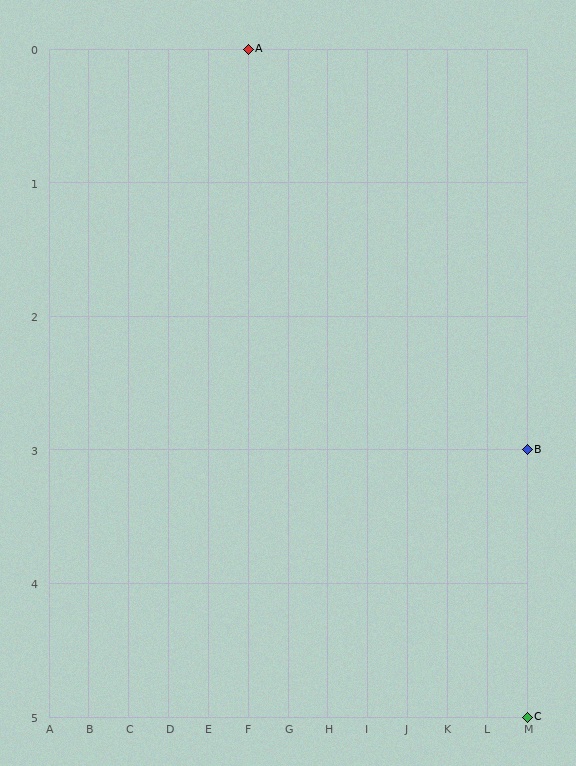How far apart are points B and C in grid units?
Points B and C are 2 rows apart.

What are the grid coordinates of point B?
Point B is at grid coordinates (M, 3).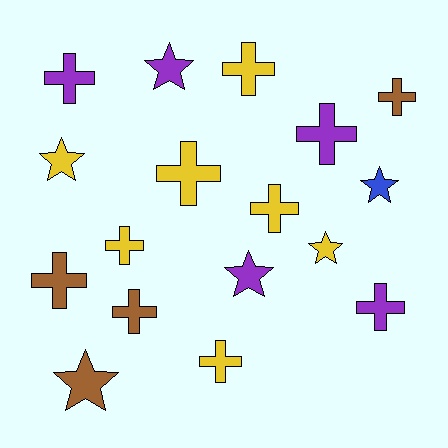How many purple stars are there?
There are 2 purple stars.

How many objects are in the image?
There are 17 objects.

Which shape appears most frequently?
Cross, with 11 objects.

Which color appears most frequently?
Yellow, with 7 objects.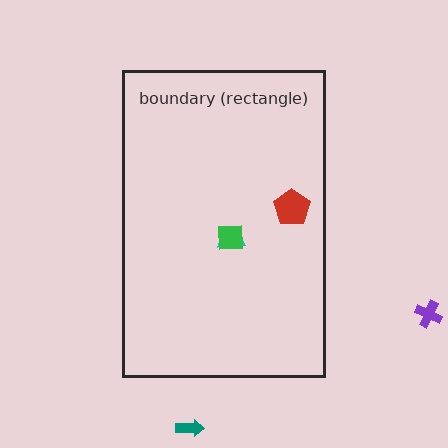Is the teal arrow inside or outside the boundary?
Outside.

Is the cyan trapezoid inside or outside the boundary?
Inside.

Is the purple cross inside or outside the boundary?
Outside.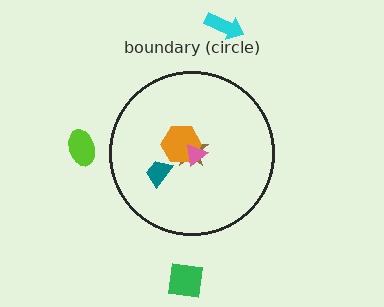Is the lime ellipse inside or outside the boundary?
Outside.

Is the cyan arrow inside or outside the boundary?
Outside.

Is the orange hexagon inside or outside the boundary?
Inside.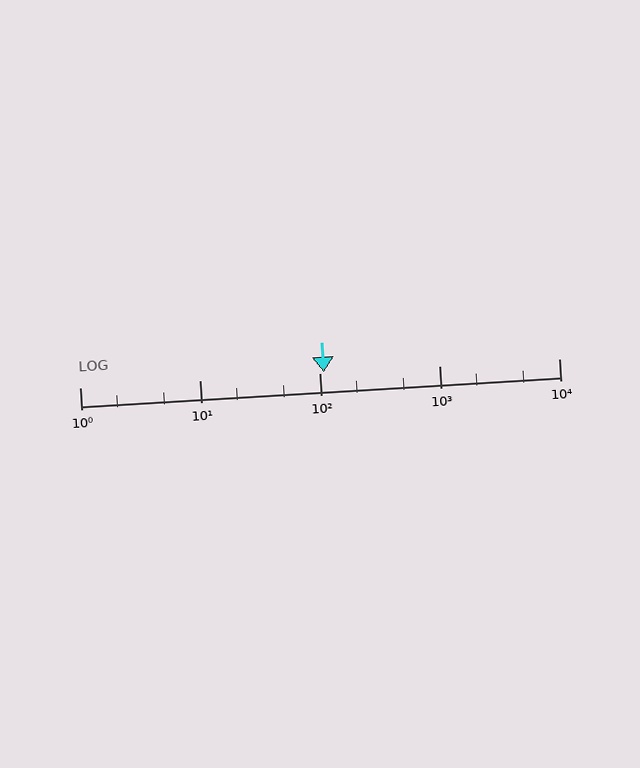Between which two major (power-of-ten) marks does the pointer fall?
The pointer is between 100 and 1000.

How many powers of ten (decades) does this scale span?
The scale spans 4 decades, from 1 to 10000.